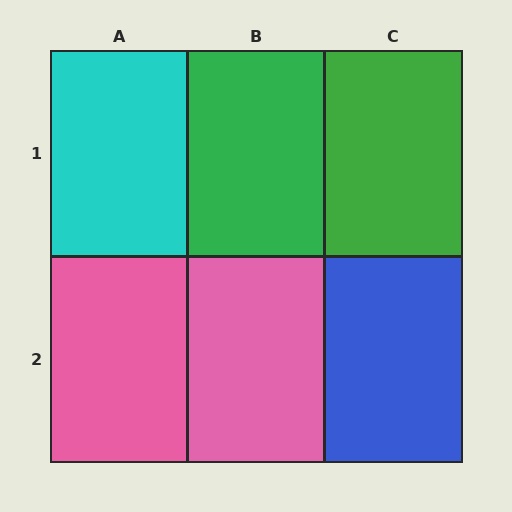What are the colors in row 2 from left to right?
Pink, pink, blue.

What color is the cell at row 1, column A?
Cyan.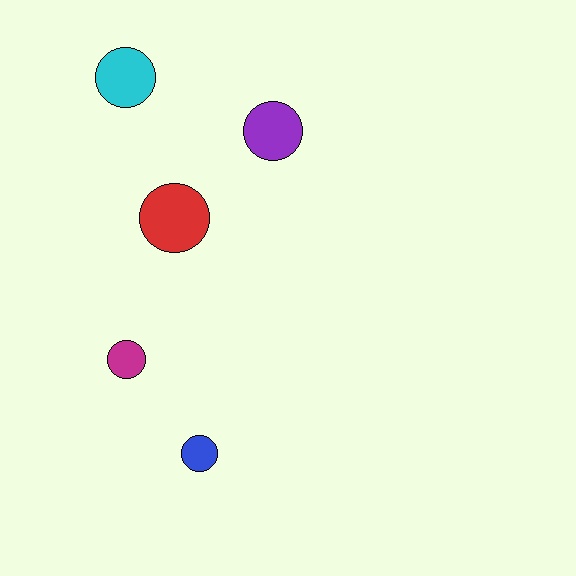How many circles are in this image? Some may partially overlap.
There are 5 circles.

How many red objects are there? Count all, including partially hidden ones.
There is 1 red object.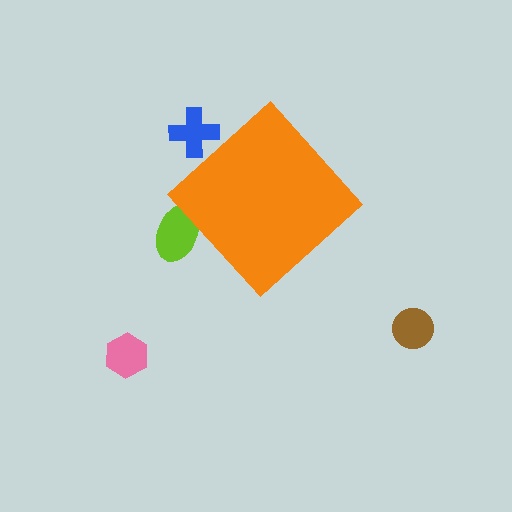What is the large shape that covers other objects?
An orange diamond.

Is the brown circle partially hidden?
No, the brown circle is fully visible.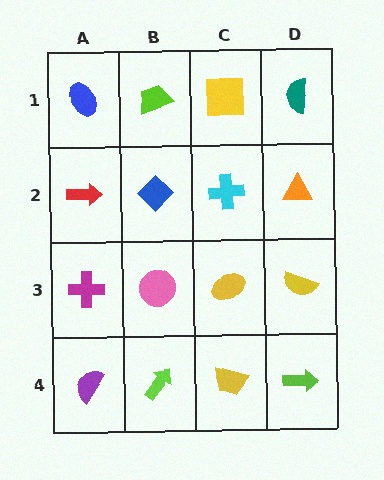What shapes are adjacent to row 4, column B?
A pink circle (row 3, column B), a purple semicircle (row 4, column A), a yellow trapezoid (row 4, column C).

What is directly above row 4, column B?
A pink circle.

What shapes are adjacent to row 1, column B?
A blue diamond (row 2, column B), a blue ellipse (row 1, column A), a yellow square (row 1, column C).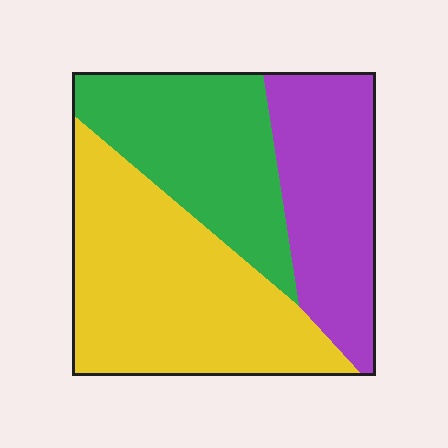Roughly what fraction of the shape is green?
Green covers 29% of the shape.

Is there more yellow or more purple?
Yellow.